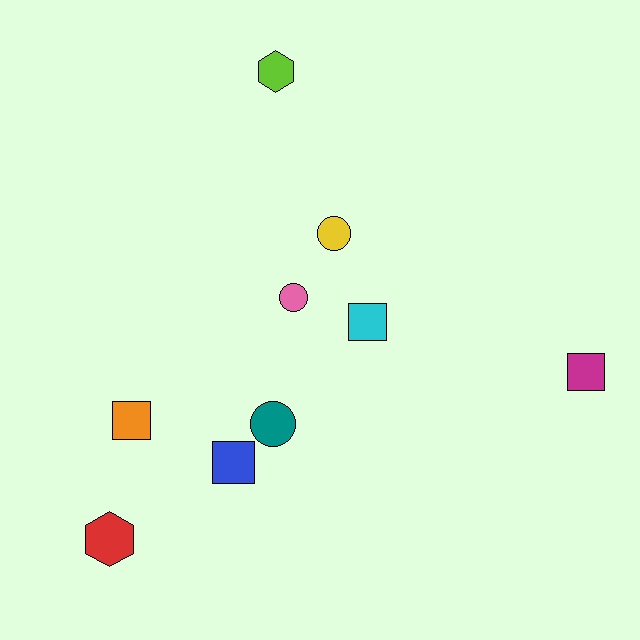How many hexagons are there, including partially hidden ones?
There are 2 hexagons.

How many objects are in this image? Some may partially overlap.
There are 9 objects.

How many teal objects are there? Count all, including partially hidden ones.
There is 1 teal object.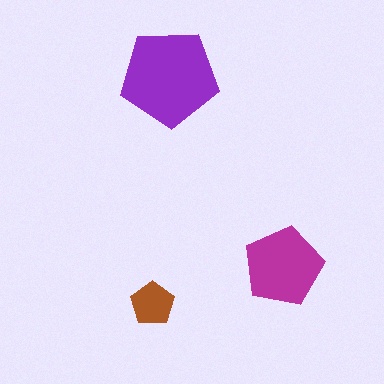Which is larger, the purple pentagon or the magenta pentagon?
The purple one.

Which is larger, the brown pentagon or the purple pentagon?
The purple one.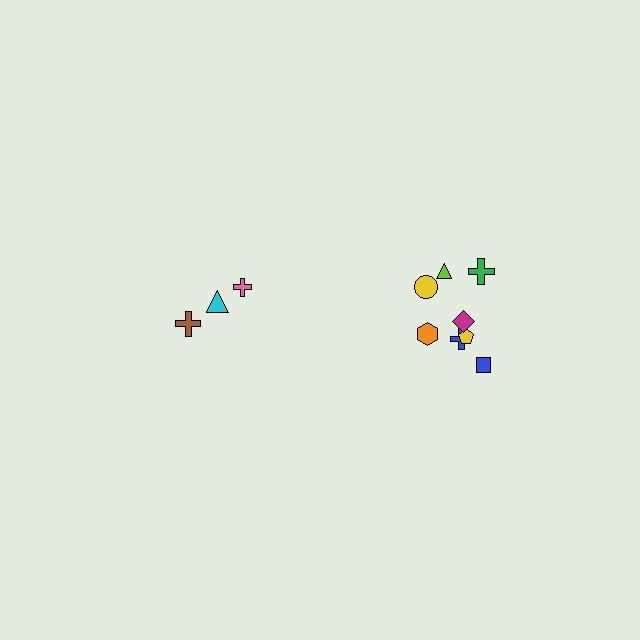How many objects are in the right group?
There are 8 objects.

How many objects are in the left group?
There are 3 objects.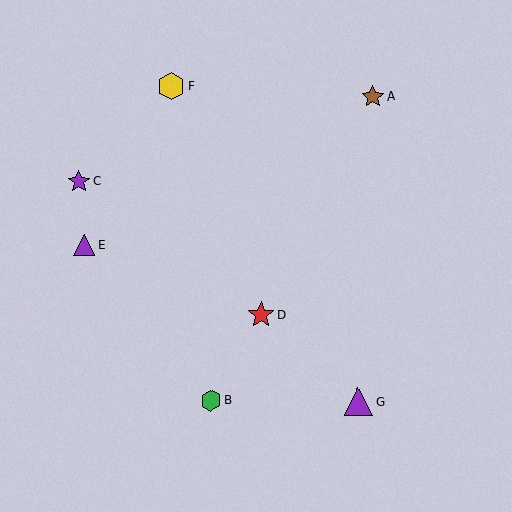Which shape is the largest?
The purple triangle (labeled G) is the largest.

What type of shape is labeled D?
Shape D is a red star.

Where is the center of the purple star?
The center of the purple star is at (79, 181).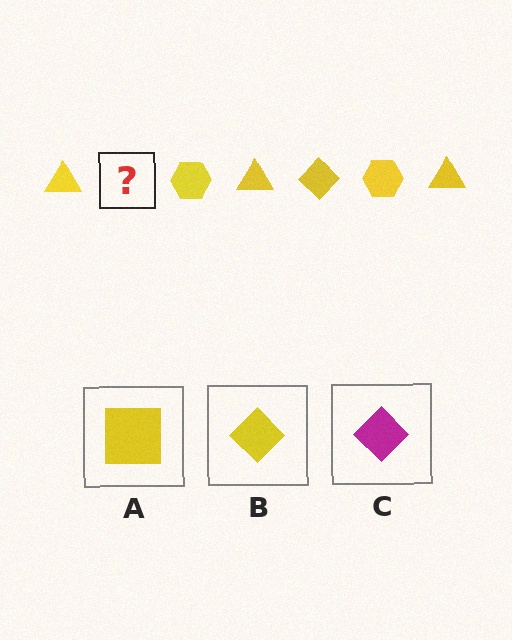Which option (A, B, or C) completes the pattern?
B.